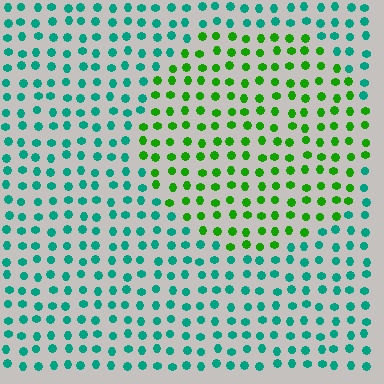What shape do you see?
I see a circle.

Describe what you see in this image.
The image is filled with small teal elements in a uniform arrangement. A circle-shaped region is visible where the elements are tinted to a slightly different hue, forming a subtle color boundary.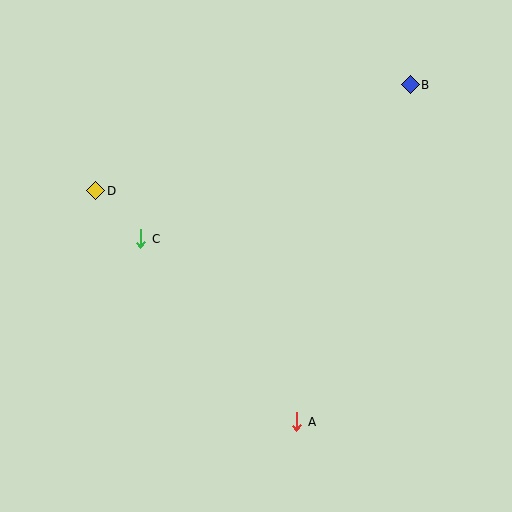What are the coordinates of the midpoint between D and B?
The midpoint between D and B is at (253, 138).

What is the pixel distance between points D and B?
The distance between D and B is 331 pixels.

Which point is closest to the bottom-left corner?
Point C is closest to the bottom-left corner.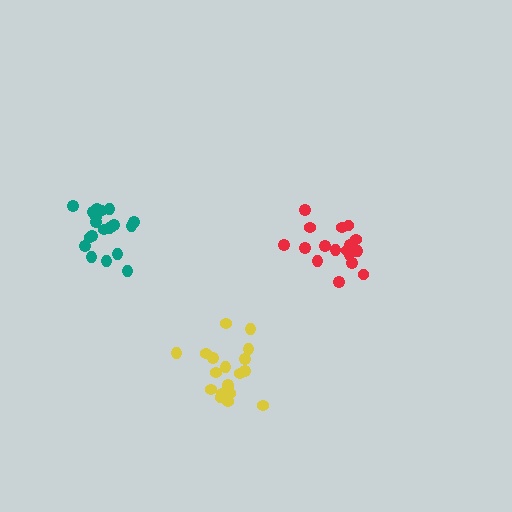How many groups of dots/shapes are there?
There are 3 groups.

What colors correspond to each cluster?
The clusters are colored: teal, red, yellow.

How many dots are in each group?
Group 1: 20 dots, Group 2: 17 dots, Group 3: 20 dots (57 total).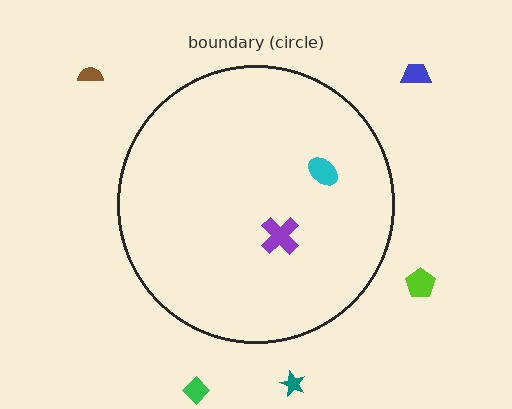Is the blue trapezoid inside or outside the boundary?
Outside.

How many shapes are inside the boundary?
2 inside, 5 outside.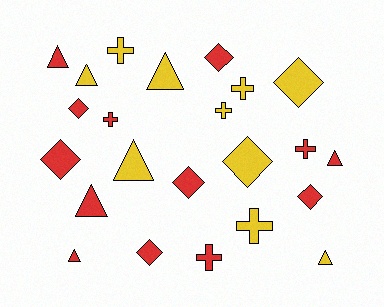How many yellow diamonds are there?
There are 2 yellow diamonds.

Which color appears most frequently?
Red, with 13 objects.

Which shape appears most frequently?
Triangle, with 8 objects.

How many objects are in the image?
There are 23 objects.